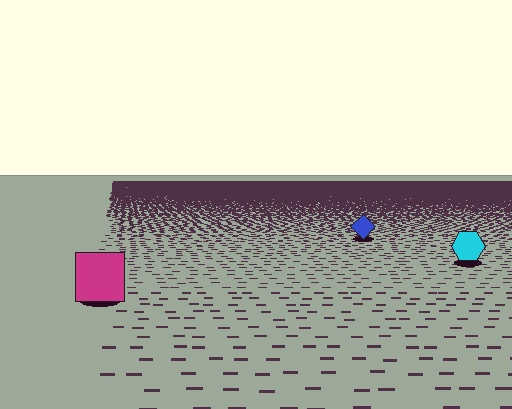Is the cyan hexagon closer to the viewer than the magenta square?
No. The magenta square is closer — you can tell from the texture gradient: the ground texture is coarser near it.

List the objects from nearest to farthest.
From nearest to farthest: the magenta square, the cyan hexagon, the blue diamond.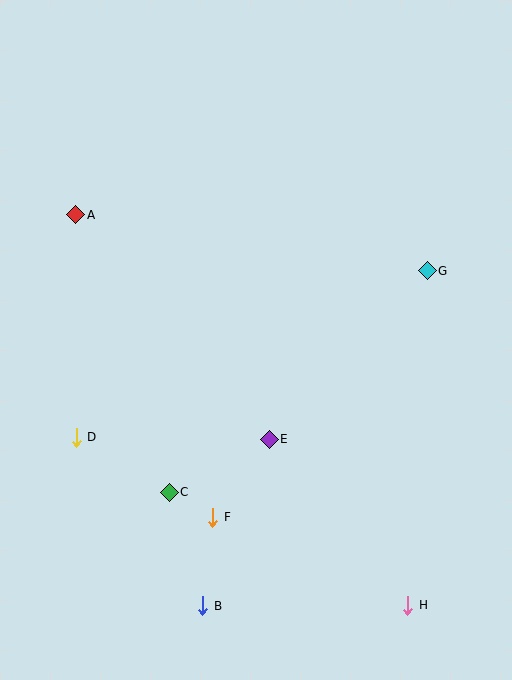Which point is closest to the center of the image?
Point E at (269, 439) is closest to the center.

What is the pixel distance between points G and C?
The distance between G and C is 340 pixels.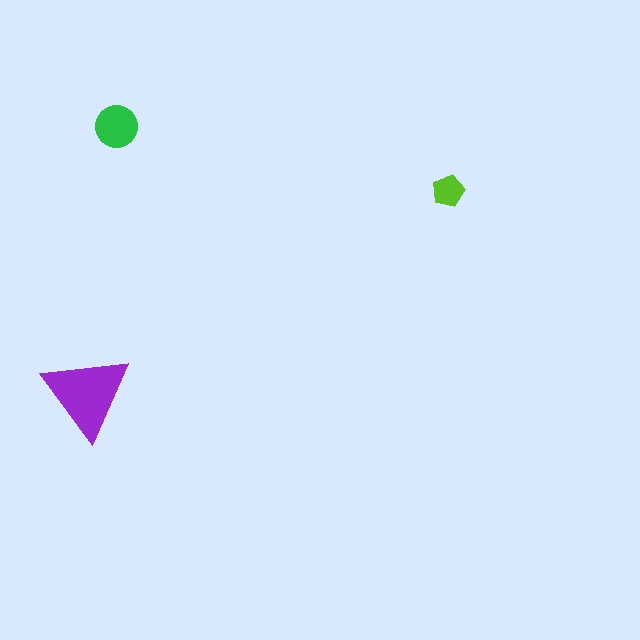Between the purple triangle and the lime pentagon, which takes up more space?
The purple triangle.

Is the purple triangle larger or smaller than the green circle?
Larger.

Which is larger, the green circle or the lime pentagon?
The green circle.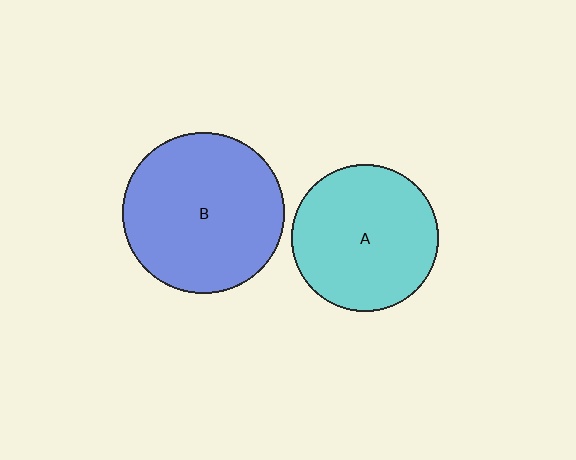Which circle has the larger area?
Circle B (blue).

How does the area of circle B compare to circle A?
Approximately 1.2 times.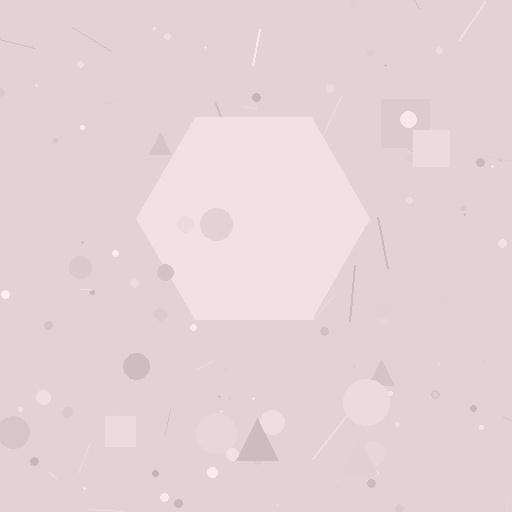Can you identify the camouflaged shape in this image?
The camouflaged shape is a hexagon.